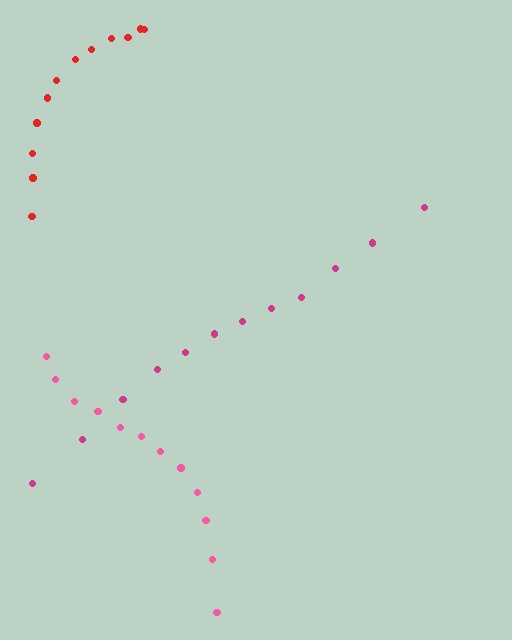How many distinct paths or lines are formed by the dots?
There are 3 distinct paths.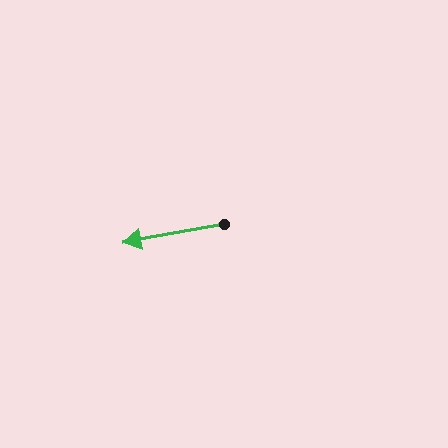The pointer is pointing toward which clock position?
Roughly 9 o'clock.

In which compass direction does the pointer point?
West.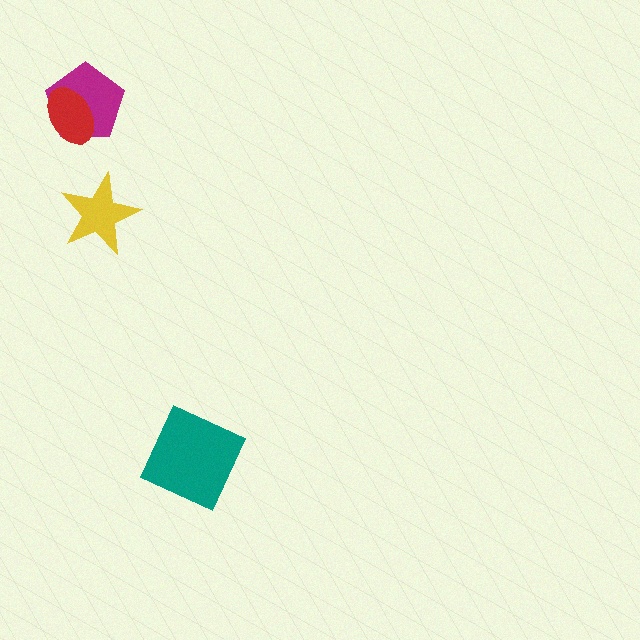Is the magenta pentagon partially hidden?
Yes, it is partially covered by another shape.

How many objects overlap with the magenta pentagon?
1 object overlaps with the magenta pentagon.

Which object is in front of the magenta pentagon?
The red ellipse is in front of the magenta pentagon.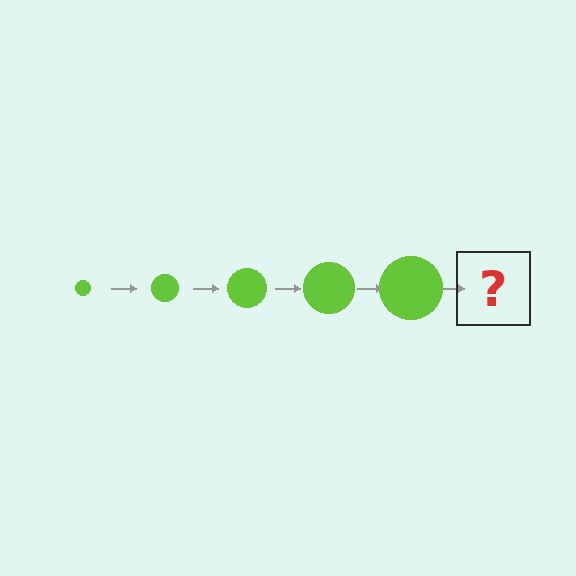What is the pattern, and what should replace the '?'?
The pattern is that the circle gets progressively larger each step. The '?' should be a lime circle, larger than the previous one.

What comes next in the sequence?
The next element should be a lime circle, larger than the previous one.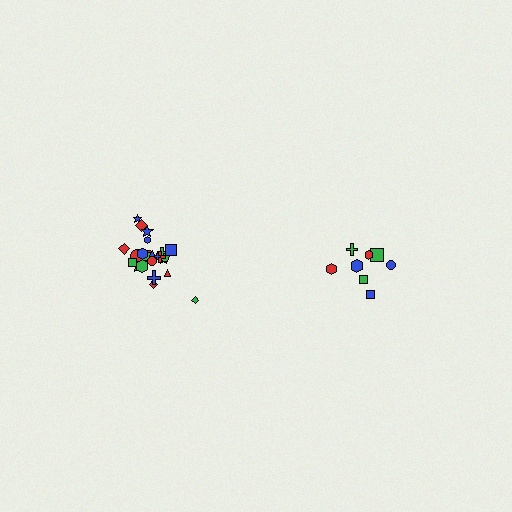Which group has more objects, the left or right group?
The left group.